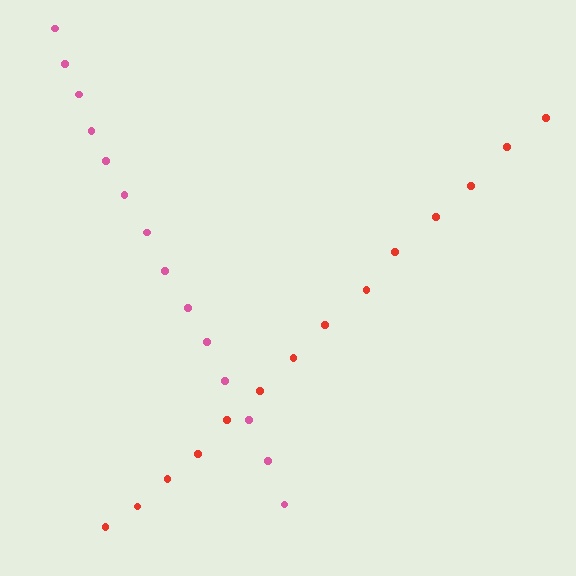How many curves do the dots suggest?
There are 2 distinct paths.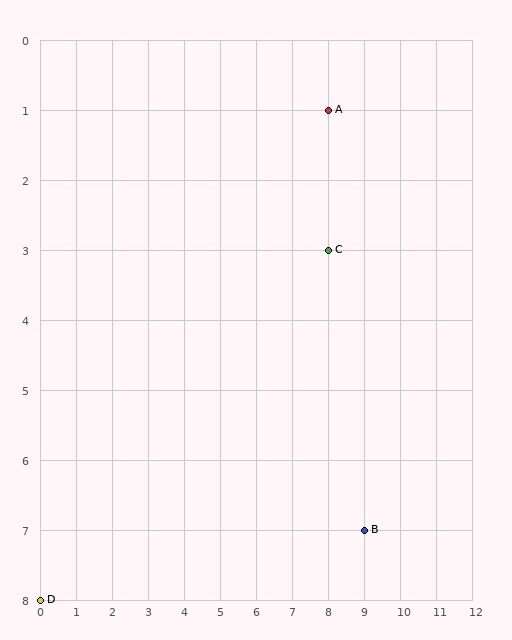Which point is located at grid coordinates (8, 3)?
Point C is at (8, 3).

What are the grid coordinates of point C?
Point C is at grid coordinates (8, 3).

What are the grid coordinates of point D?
Point D is at grid coordinates (0, 8).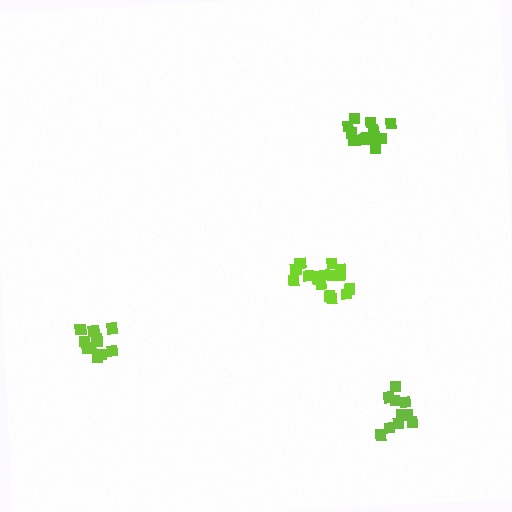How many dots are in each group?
Group 1: 11 dots, Group 2: 10 dots, Group 3: 14 dots, Group 4: 16 dots (51 total).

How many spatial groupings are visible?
There are 4 spatial groupings.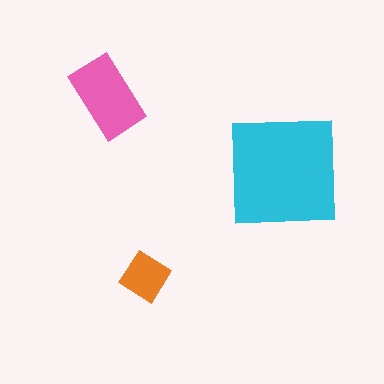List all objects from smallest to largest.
The orange diamond, the pink rectangle, the cyan square.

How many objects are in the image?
There are 3 objects in the image.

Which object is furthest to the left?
The pink rectangle is leftmost.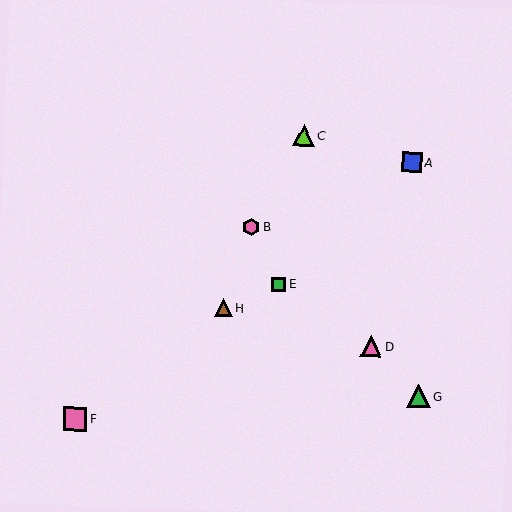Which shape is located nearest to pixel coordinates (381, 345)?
The pink triangle (labeled D) at (371, 346) is nearest to that location.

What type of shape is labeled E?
Shape E is a green square.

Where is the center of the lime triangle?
The center of the lime triangle is at (304, 135).